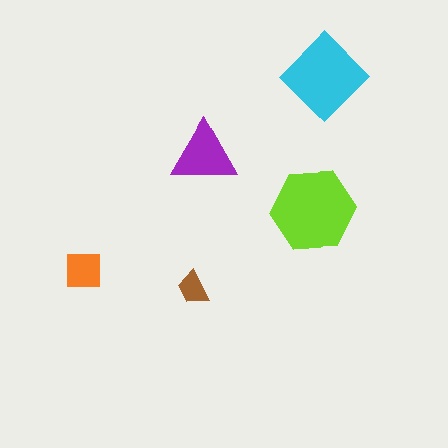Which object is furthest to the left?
The orange square is leftmost.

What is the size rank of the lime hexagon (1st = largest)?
1st.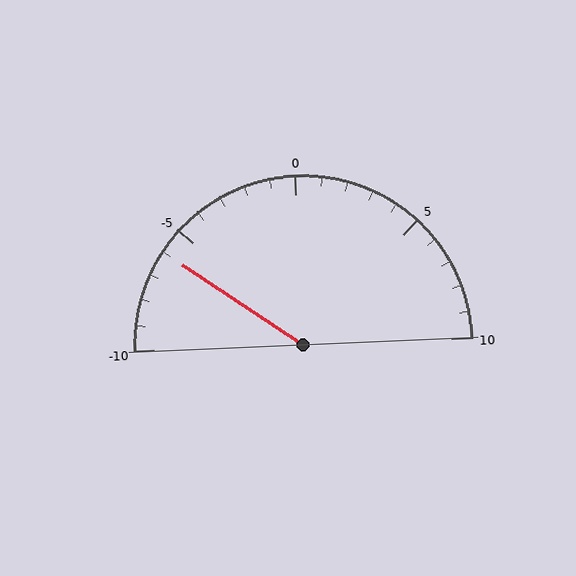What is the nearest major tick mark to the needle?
The nearest major tick mark is -5.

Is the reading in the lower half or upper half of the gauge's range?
The reading is in the lower half of the range (-10 to 10).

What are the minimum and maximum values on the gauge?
The gauge ranges from -10 to 10.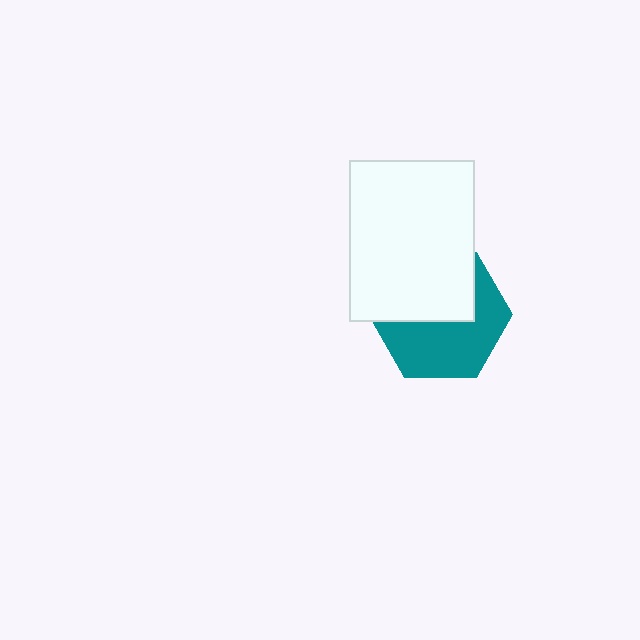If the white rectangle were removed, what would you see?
You would see the complete teal hexagon.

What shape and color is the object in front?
The object in front is a white rectangle.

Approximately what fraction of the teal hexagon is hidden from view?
Roughly 46% of the teal hexagon is hidden behind the white rectangle.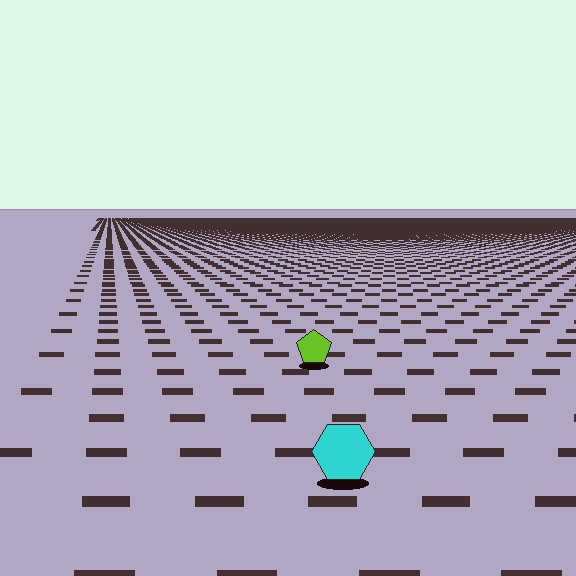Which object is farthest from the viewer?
The lime pentagon is farthest from the viewer. It appears smaller and the ground texture around it is denser.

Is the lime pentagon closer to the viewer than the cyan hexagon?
No. The cyan hexagon is closer — you can tell from the texture gradient: the ground texture is coarser near it.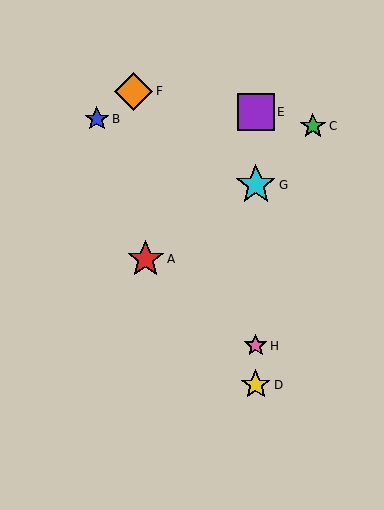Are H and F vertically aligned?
No, H is at x≈256 and F is at x≈134.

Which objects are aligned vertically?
Objects D, E, G, H are aligned vertically.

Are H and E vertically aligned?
Yes, both are at x≈256.